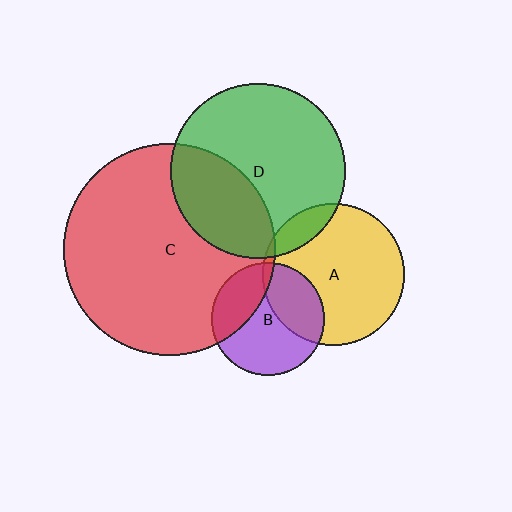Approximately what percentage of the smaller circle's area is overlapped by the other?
Approximately 5%.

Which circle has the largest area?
Circle C (red).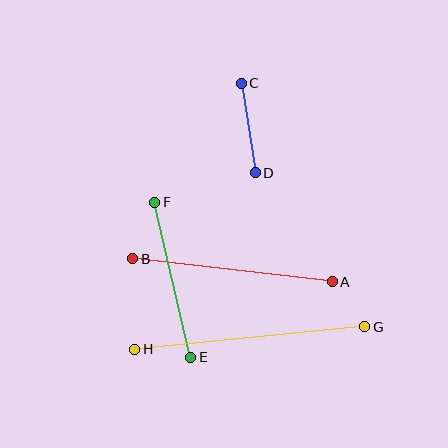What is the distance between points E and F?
The distance is approximately 159 pixels.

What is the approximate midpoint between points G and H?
The midpoint is at approximately (250, 338) pixels.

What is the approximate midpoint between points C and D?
The midpoint is at approximately (248, 128) pixels.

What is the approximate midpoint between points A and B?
The midpoint is at approximately (232, 270) pixels.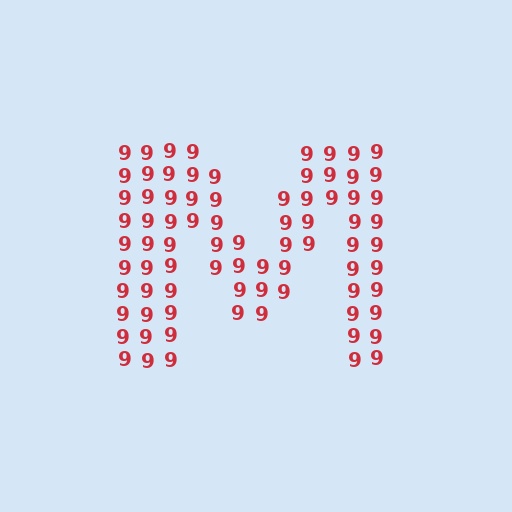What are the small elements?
The small elements are digit 9's.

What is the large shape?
The large shape is the letter M.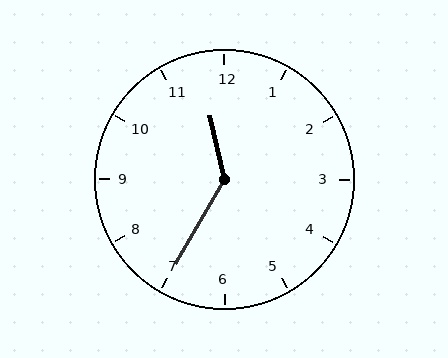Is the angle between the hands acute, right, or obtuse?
It is obtuse.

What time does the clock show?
11:35.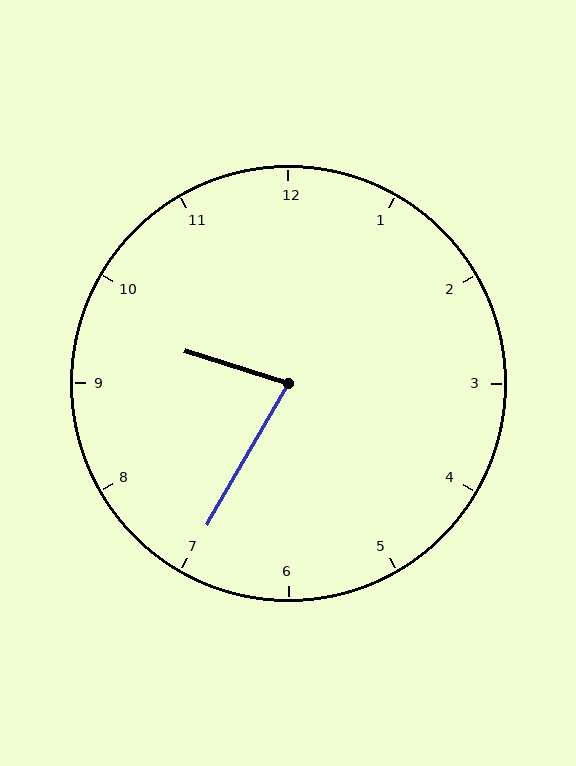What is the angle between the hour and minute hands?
Approximately 78 degrees.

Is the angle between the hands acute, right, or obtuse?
It is acute.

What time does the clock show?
9:35.